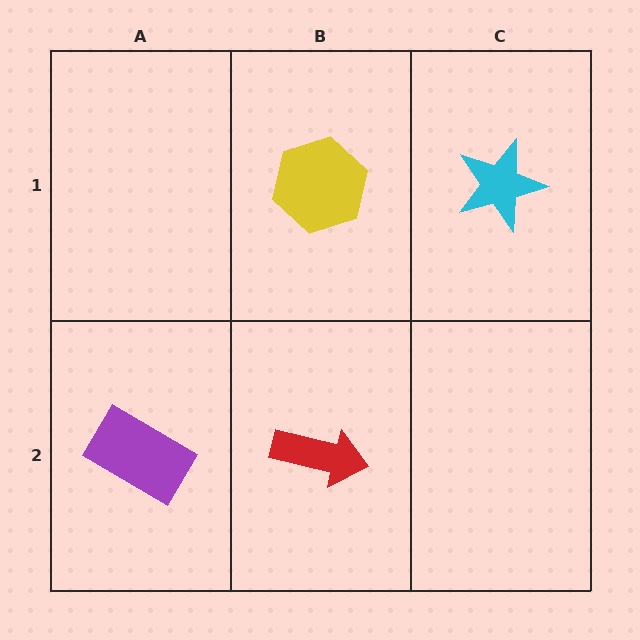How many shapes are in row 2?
2 shapes.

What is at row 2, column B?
A red arrow.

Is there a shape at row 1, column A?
No, that cell is empty.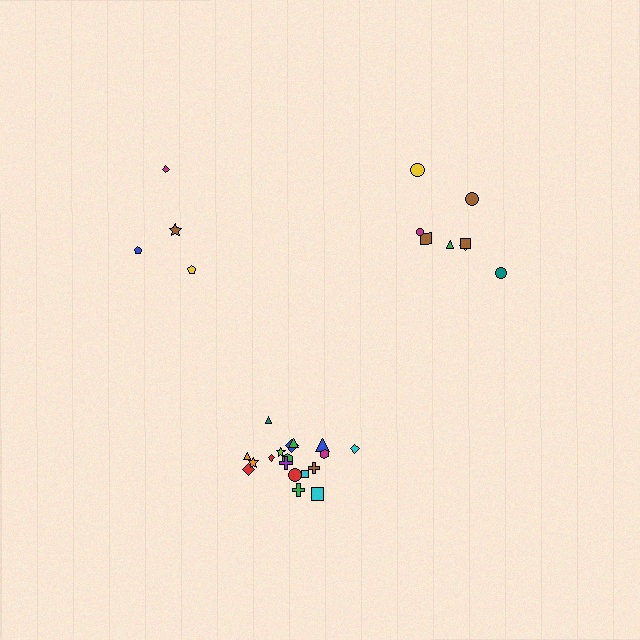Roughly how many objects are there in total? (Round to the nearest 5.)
Roughly 30 objects in total.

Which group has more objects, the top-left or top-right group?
The top-right group.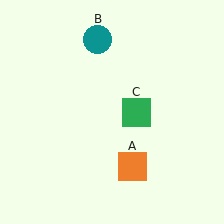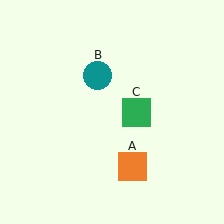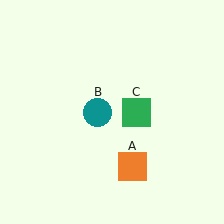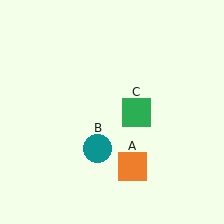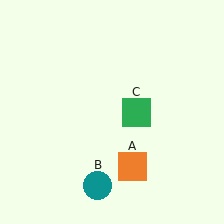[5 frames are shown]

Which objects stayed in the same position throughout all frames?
Orange square (object A) and green square (object C) remained stationary.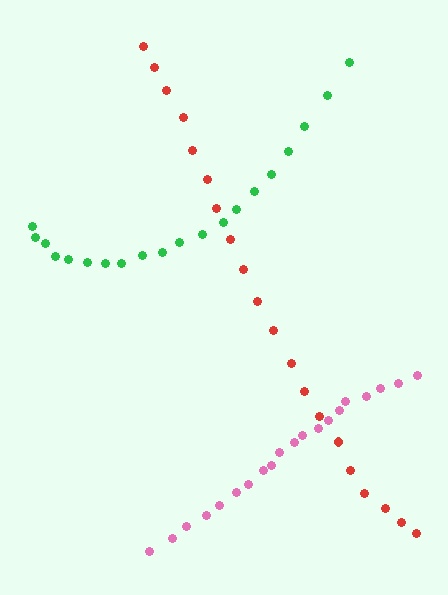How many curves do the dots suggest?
There are 3 distinct paths.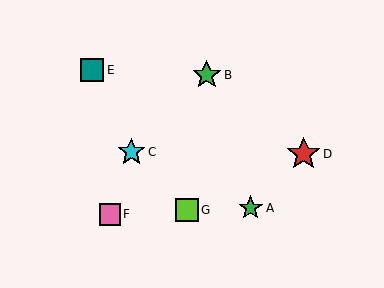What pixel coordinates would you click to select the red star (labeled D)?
Click at (304, 154) to select the red star D.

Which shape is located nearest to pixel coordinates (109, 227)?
The pink square (labeled F) at (110, 214) is nearest to that location.